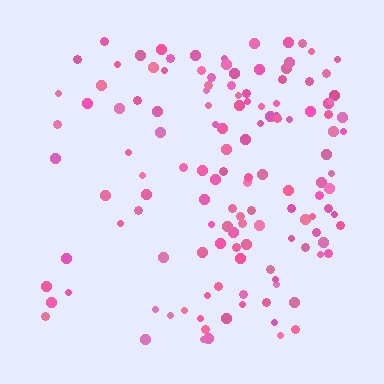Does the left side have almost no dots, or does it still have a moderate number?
Still a moderate number, just noticeably fewer than the right.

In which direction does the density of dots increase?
From left to right, with the right side densest.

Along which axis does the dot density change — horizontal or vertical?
Horizontal.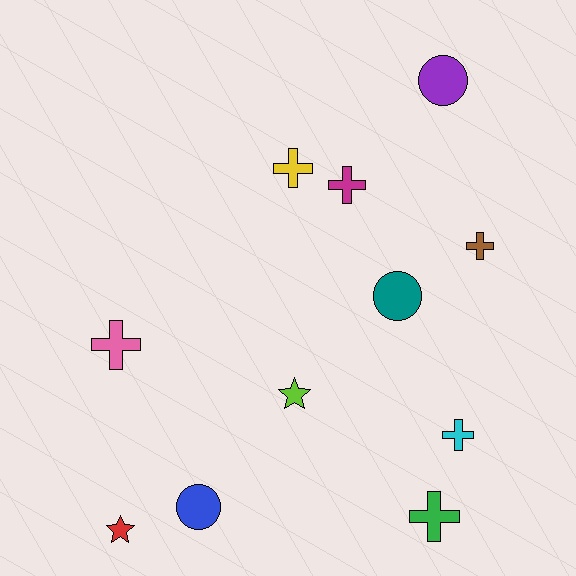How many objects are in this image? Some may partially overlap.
There are 11 objects.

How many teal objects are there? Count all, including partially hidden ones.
There is 1 teal object.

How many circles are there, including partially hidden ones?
There are 3 circles.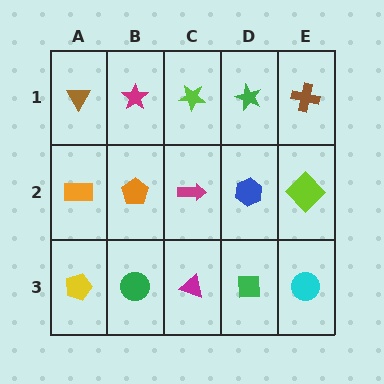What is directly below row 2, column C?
A magenta triangle.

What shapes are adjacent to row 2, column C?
A lime star (row 1, column C), a magenta triangle (row 3, column C), an orange pentagon (row 2, column B), a blue hexagon (row 2, column D).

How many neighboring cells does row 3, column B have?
3.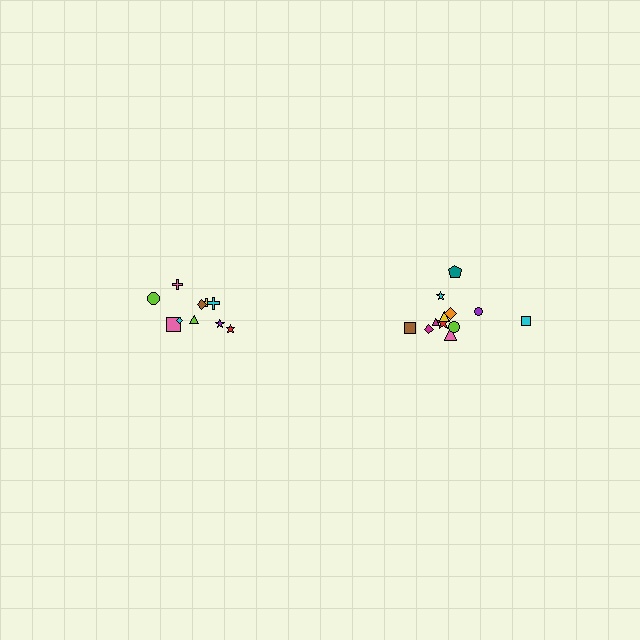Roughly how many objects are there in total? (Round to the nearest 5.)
Roughly 20 objects in total.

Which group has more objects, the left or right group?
The right group.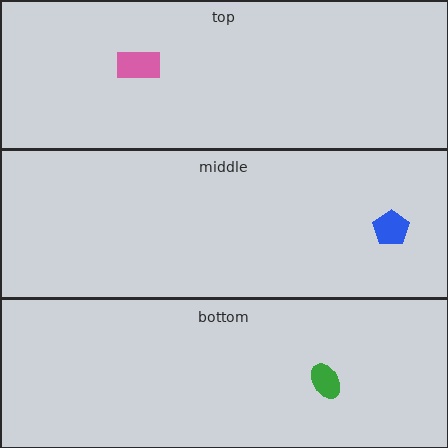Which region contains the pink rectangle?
The top region.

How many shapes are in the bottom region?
1.